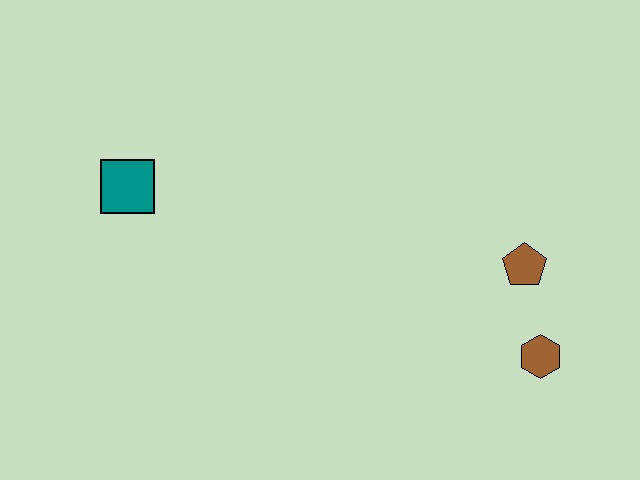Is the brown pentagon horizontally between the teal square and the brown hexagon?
Yes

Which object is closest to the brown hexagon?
The brown pentagon is closest to the brown hexagon.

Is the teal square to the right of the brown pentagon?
No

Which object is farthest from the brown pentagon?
The teal square is farthest from the brown pentagon.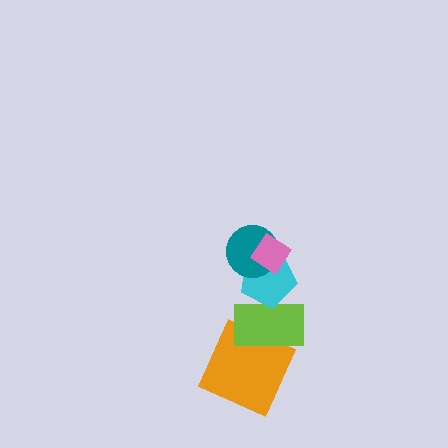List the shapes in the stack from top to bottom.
From top to bottom: the pink diamond, the teal circle, the cyan pentagon, the lime rectangle, the orange square.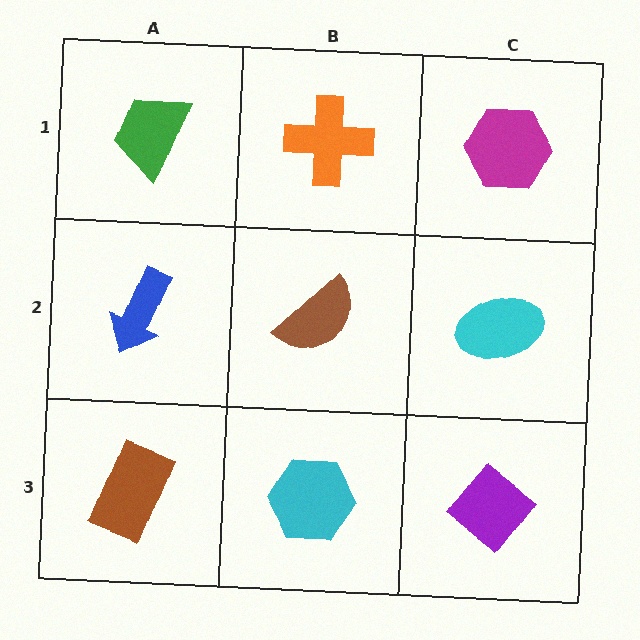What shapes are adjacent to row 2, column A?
A green trapezoid (row 1, column A), a brown rectangle (row 3, column A), a brown semicircle (row 2, column B).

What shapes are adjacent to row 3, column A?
A blue arrow (row 2, column A), a cyan hexagon (row 3, column B).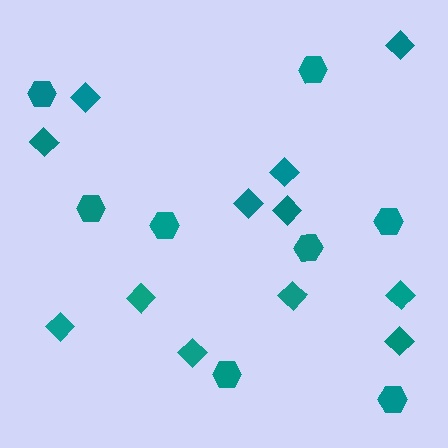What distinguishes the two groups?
There are 2 groups: one group of hexagons (8) and one group of diamonds (12).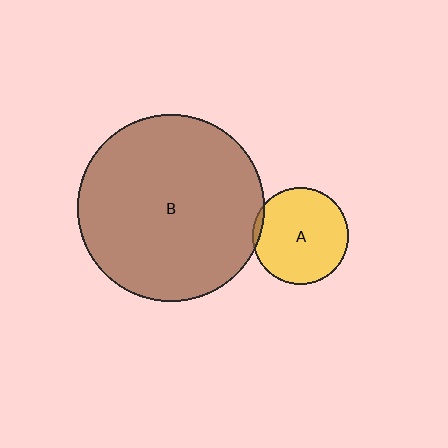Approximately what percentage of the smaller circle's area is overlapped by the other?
Approximately 5%.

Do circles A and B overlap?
Yes.